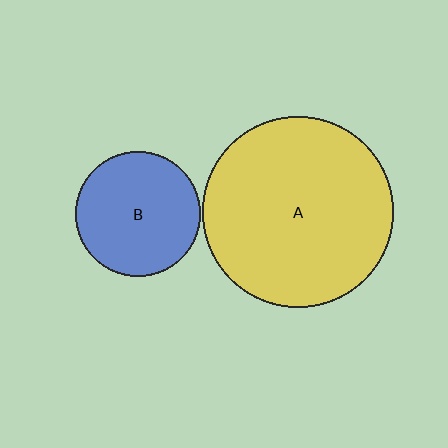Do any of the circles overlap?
No, none of the circles overlap.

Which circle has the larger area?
Circle A (yellow).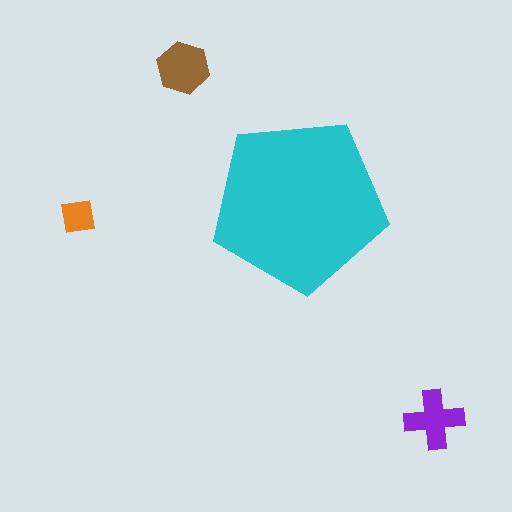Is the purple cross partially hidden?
No, the purple cross is fully visible.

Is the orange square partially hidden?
No, the orange square is fully visible.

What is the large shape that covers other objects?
A cyan pentagon.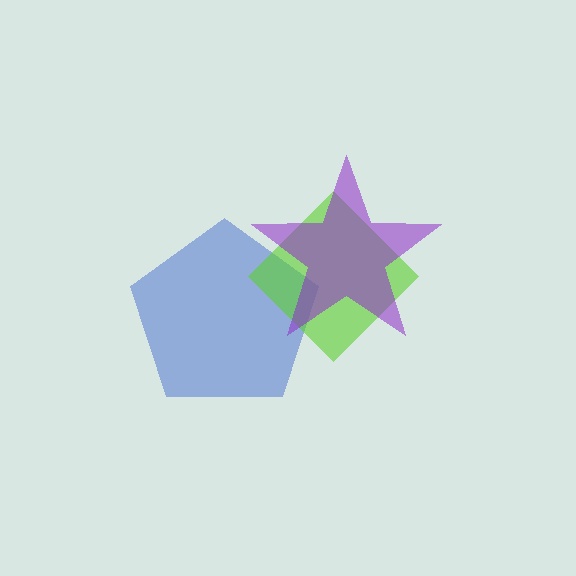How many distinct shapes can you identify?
There are 3 distinct shapes: a blue pentagon, a lime diamond, a purple star.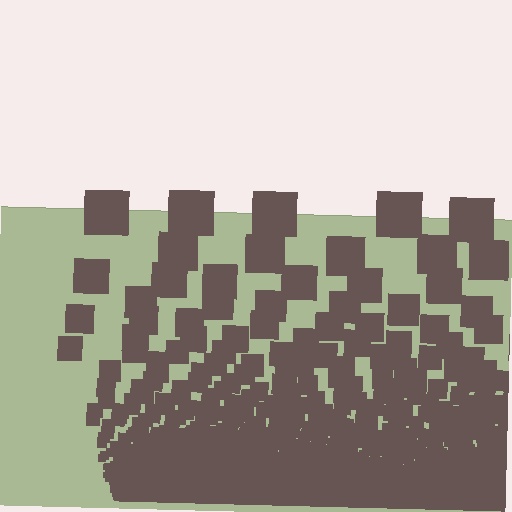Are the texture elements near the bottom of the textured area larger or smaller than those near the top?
Smaller. The gradient is inverted — elements near the bottom are smaller and denser.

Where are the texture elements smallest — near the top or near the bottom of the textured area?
Near the bottom.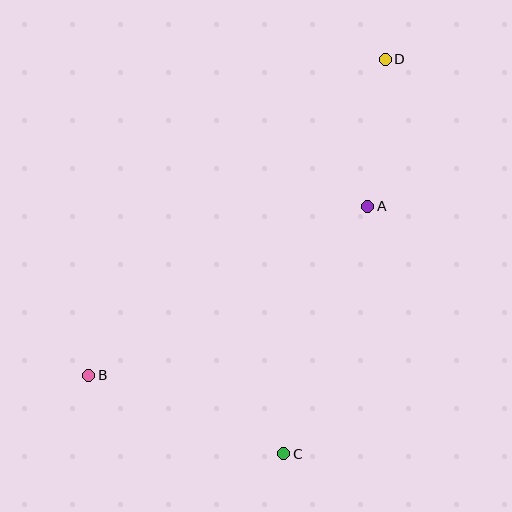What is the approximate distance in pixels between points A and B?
The distance between A and B is approximately 326 pixels.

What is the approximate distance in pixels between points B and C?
The distance between B and C is approximately 210 pixels.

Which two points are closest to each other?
Points A and D are closest to each other.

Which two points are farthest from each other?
Points B and D are farthest from each other.